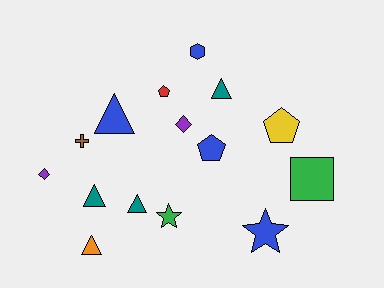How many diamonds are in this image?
There are 2 diamonds.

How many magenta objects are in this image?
There are no magenta objects.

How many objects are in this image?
There are 15 objects.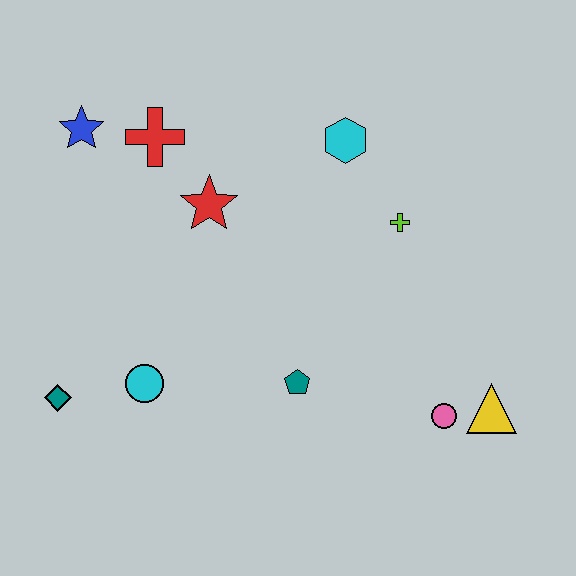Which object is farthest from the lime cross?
The teal diamond is farthest from the lime cross.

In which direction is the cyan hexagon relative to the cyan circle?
The cyan hexagon is above the cyan circle.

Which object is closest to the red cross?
The blue star is closest to the red cross.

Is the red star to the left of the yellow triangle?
Yes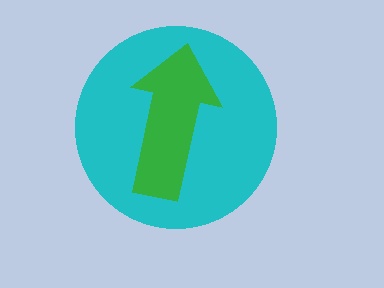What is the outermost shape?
The cyan circle.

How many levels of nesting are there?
2.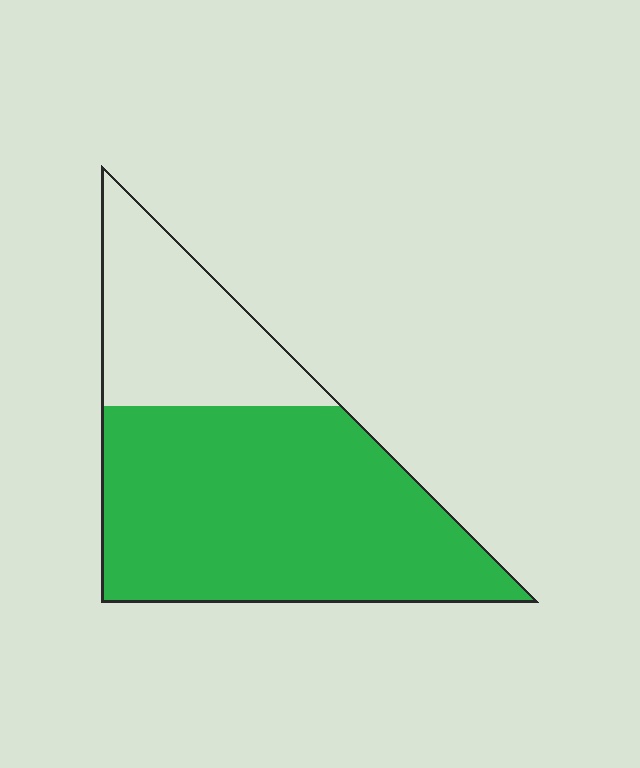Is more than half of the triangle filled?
Yes.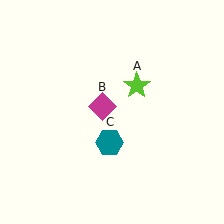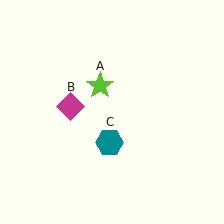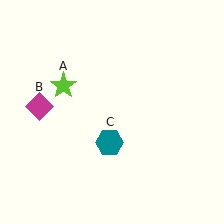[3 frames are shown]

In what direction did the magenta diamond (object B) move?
The magenta diamond (object B) moved left.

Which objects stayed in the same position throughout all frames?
Teal hexagon (object C) remained stationary.